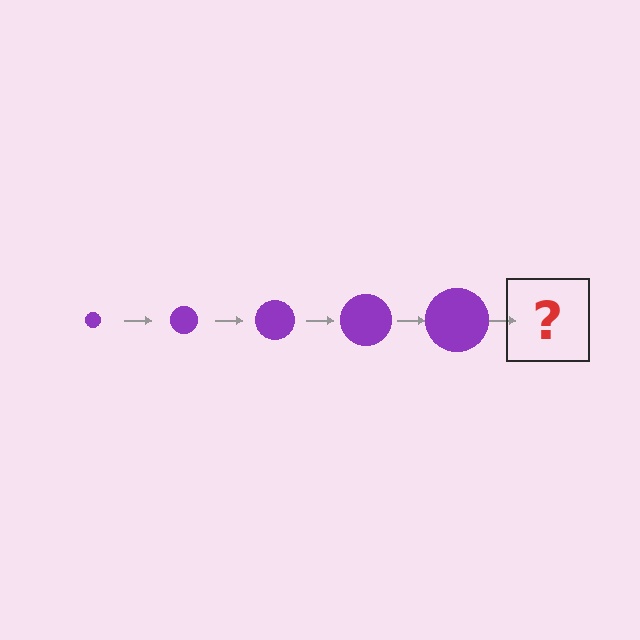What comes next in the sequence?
The next element should be a purple circle, larger than the previous one.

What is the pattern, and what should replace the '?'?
The pattern is that the circle gets progressively larger each step. The '?' should be a purple circle, larger than the previous one.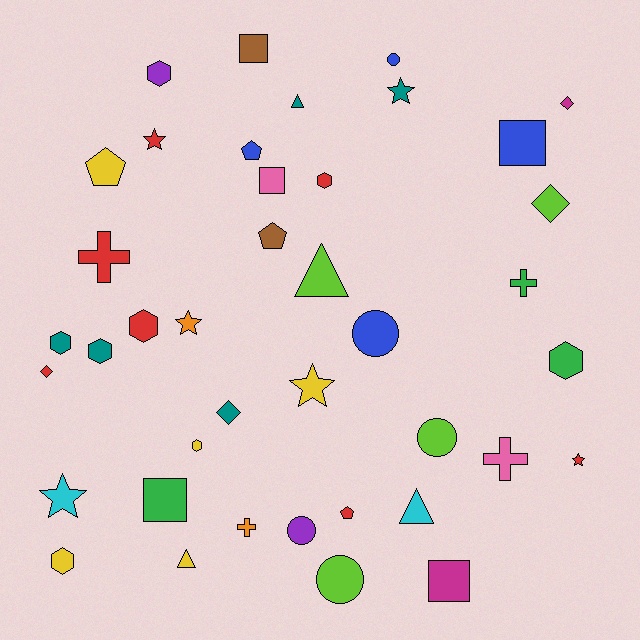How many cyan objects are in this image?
There are 2 cyan objects.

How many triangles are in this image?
There are 4 triangles.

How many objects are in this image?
There are 40 objects.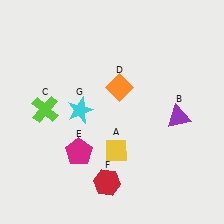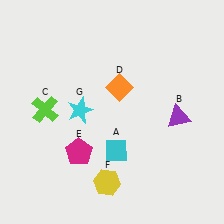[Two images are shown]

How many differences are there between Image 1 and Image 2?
There are 2 differences between the two images.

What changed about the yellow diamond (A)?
In Image 1, A is yellow. In Image 2, it changed to cyan.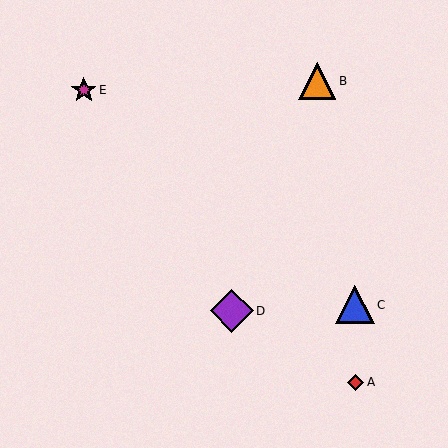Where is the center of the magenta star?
The center of the magenta star is at (84, 90).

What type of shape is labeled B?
Shape B is an orange triangle.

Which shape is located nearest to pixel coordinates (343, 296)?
The blue triangle (labeled C) at (355, 305) is nearest to that location.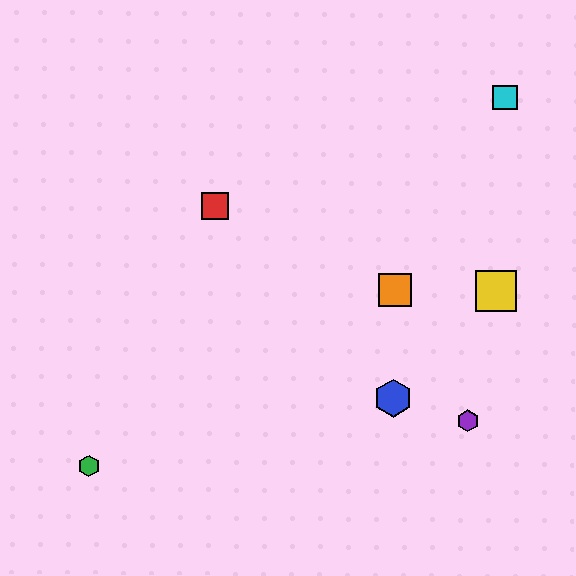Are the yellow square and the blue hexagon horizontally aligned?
No, the yellow square is at y≈291 and the blue hexagon is at y≈398.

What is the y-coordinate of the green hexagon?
The green hexagon is at y≈466.